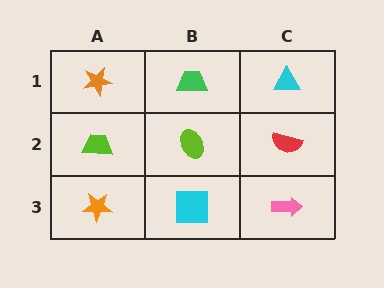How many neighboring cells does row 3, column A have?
2.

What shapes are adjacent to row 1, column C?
A red semicircle (row 2, column C), a green trapezoid (row 1, column B).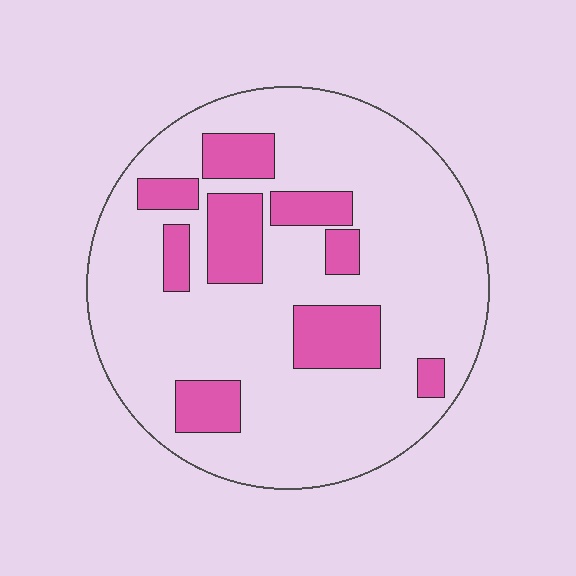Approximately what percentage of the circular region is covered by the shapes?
Approximately 20%.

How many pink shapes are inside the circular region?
9.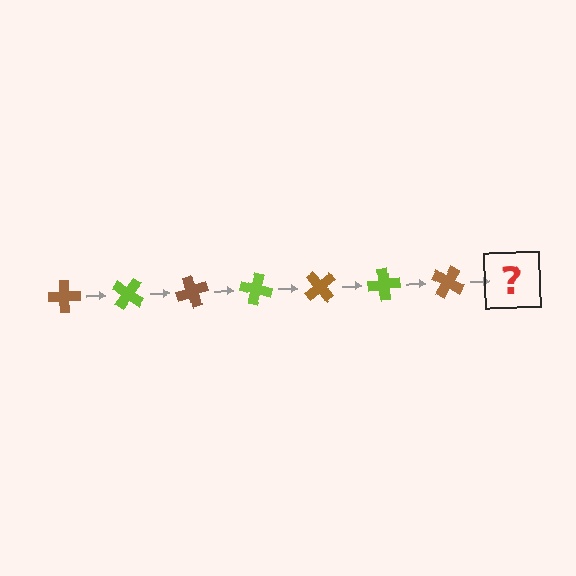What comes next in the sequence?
The next element should be a lime cross, rotated 245 degrees from the start.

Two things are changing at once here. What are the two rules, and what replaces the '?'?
The two rules are that it rotates 35 degrees each step and the color cycles through brown and lime. The '?' should be a lime cross, rotated 245 degrees from the start.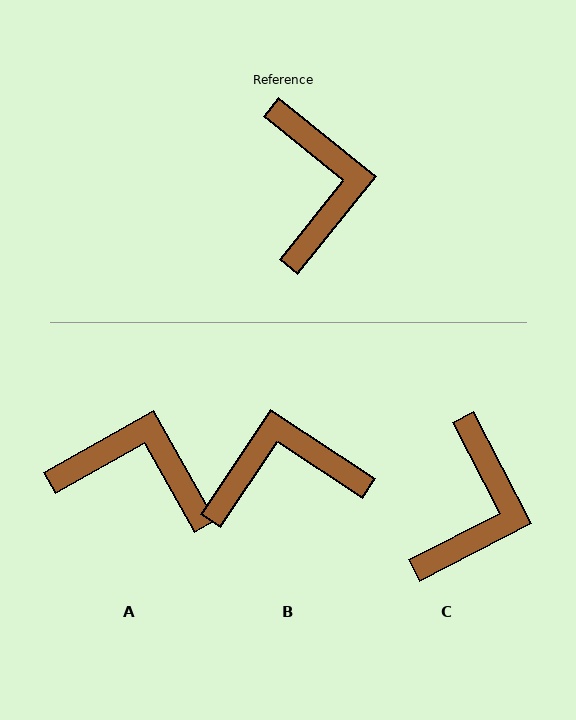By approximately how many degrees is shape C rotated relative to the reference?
Approximately 24 degrees clockwise.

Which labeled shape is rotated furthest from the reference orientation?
B, about 95 degrees away.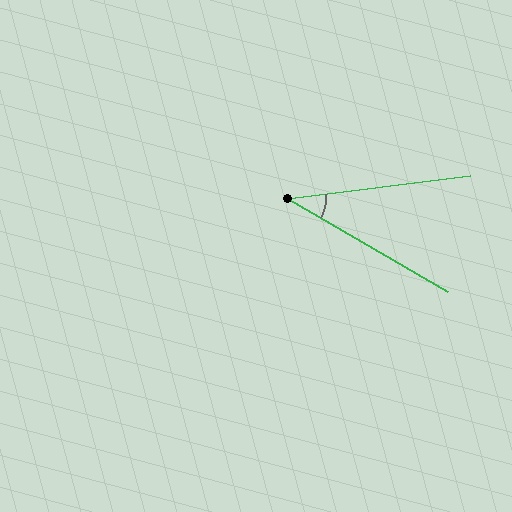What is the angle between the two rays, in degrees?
Approximately 37 degrees.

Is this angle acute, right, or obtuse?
It is acute.